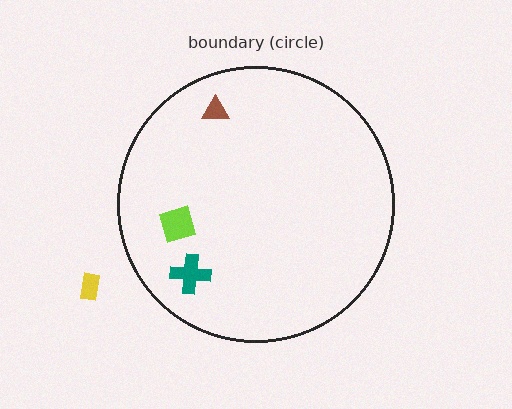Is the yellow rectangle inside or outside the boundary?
Outside.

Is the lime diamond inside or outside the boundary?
Inside.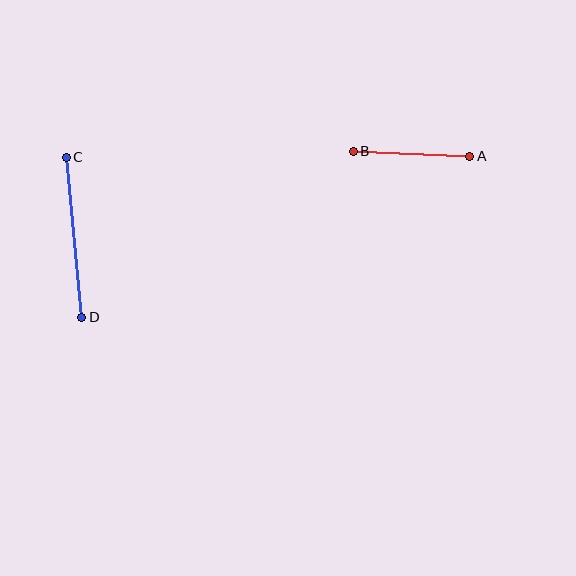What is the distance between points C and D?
The distance is approximately 161 pixels.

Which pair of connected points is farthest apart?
Points C and D are farthest apart.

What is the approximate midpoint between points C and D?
The midpoint is at approximately (74, 237) pixels.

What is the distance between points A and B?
The distance is approximately 116 pixels.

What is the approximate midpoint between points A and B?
The midpoint is at approximately (411, 154) pixels.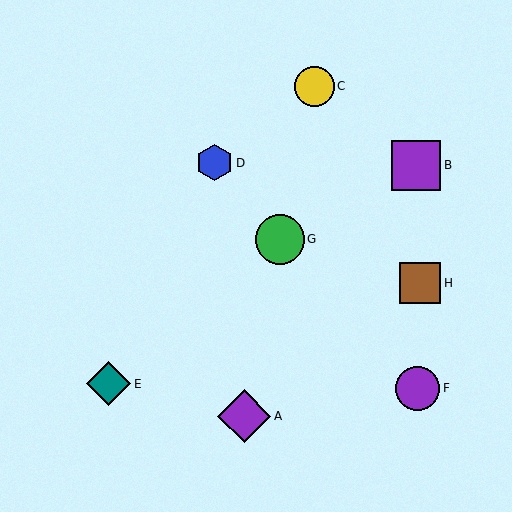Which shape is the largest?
The purple diamond (labeled A) is the largest.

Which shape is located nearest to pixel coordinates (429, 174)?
The purple square (labeled B) at (416, 165) is nearest to that location.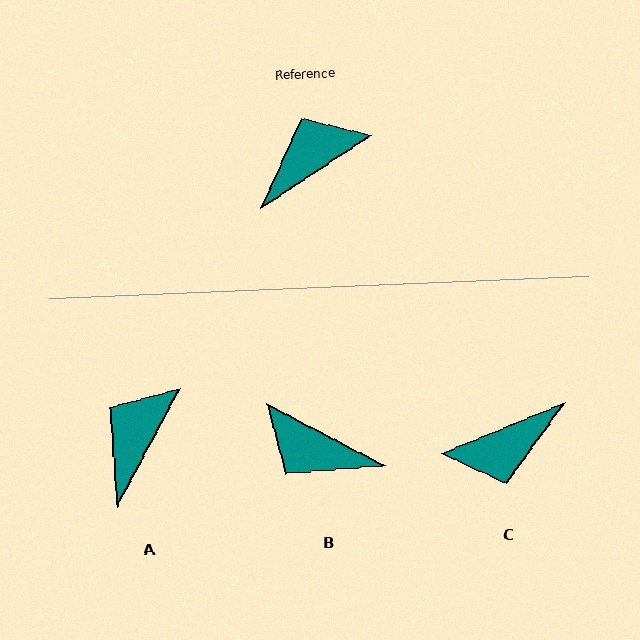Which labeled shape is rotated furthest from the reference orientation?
C, about 169 degrees away.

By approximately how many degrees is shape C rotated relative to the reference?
Approximately 169 degrees counter-clockwise.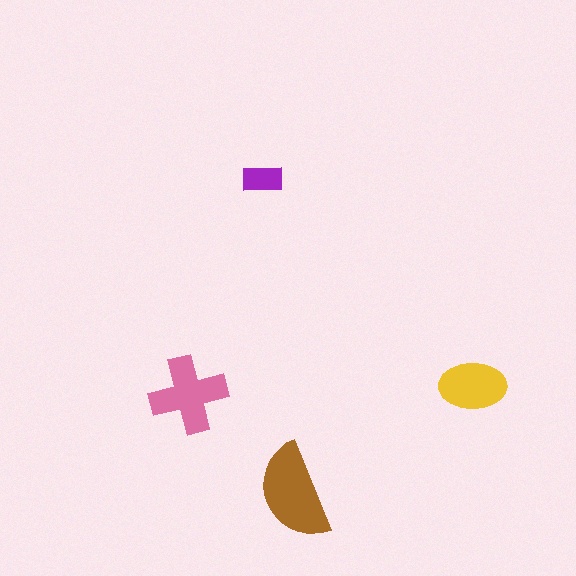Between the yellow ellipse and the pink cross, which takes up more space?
The pink cross.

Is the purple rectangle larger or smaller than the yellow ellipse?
Smaller.